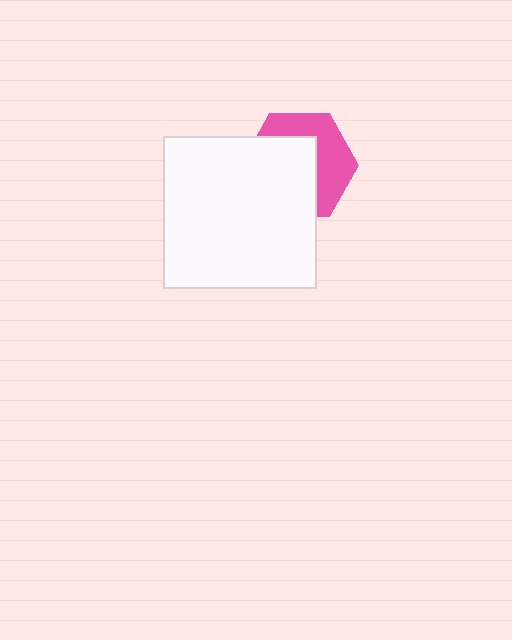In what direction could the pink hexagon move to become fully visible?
The pink hexagon could move toward the upper-right. That would shift it out from behind the white square entirely.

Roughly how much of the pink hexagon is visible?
A small part of it is visible (roughly 43%).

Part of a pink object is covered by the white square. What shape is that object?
It is a hexagon.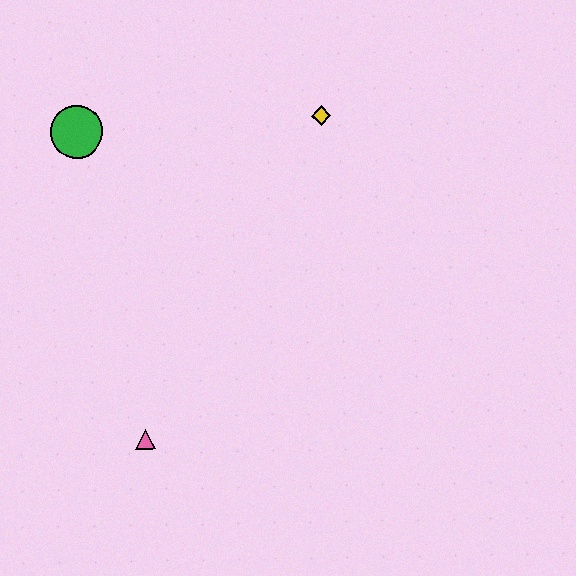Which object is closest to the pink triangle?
The green circle is closest to the pink triangle.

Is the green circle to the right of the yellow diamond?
No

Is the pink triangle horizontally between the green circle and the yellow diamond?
Yes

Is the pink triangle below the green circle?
Yes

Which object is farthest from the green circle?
The pink triangle is farthest from the green circle.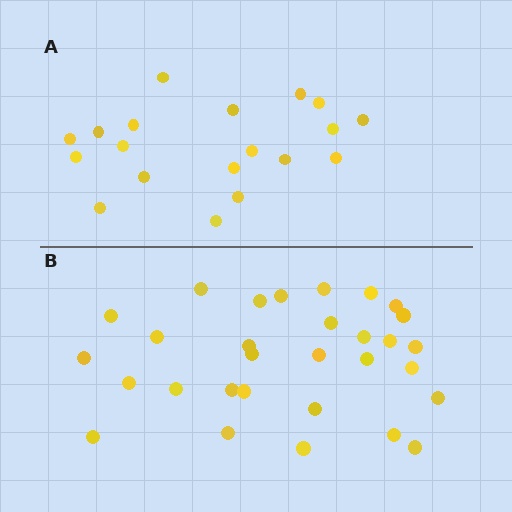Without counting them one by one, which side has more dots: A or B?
Region B (the bottom region) has more dots.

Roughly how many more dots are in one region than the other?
Region B has roughly 12 or so more dots than region A.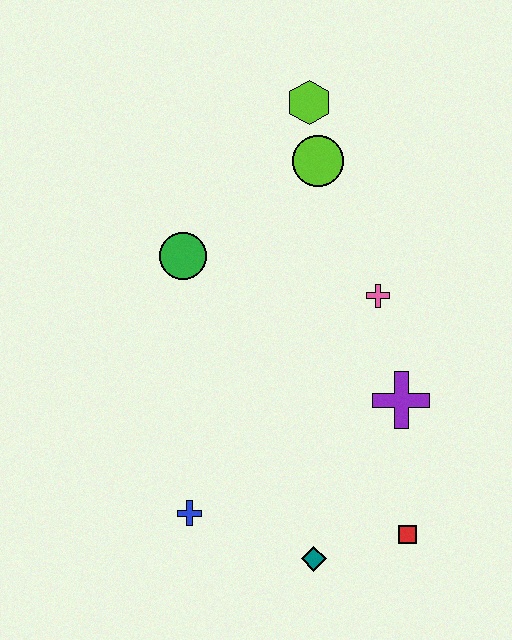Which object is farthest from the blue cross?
The lime hexagon is farthest from the blue cross.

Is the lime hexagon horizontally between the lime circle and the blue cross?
Yes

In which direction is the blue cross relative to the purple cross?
The blue cross is to the left of the purple cross.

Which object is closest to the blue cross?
The teal diamond is closest to the blue cross.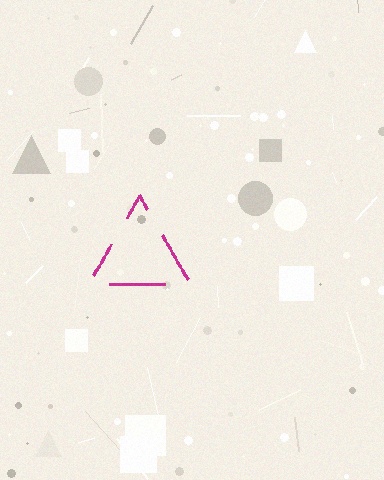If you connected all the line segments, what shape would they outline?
They would outline a triangle.